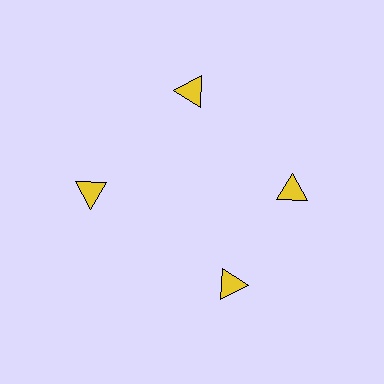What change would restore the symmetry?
The symmetry would be restored by rotating it back into even spacing with its neighbors so that all 4 triangles sit at equal angles and equal distance from the center.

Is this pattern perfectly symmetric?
No. The 4 yellow triangles are arranged in a ring, but one element near the 6 o'clock position is rotated out of alignment along the ring, breaking the 4-fold rotational symmetry.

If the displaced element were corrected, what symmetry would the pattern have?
It would have 4-fold rotational symmetry — the pattern would map onto itself every 90 degrees.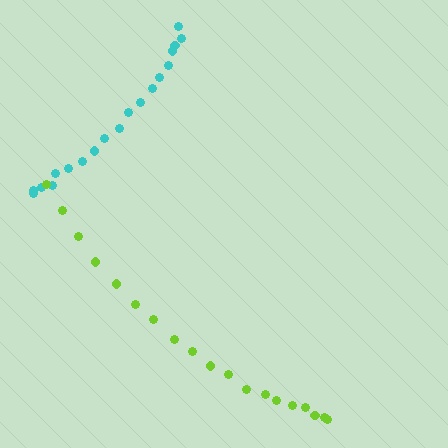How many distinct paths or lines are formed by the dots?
There are 2 distinct paths.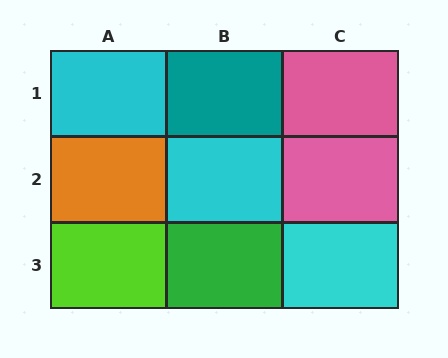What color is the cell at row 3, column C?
Cyan.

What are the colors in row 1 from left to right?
Cyan, teal, pink.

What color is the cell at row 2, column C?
Pink.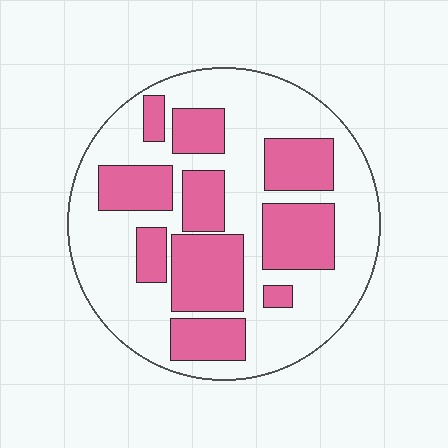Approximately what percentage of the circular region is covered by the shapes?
Approximately 40%.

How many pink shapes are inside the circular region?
10.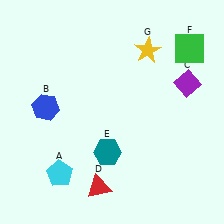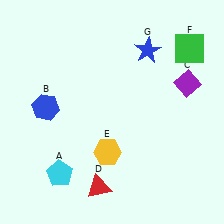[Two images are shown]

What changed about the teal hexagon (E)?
In Image 1, E is teal. In Image 2, it changed to yellow.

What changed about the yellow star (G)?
In Image 1, G is yellow. In Image 2, it changed to blue.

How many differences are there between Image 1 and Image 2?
There are 2 differences between the two images.